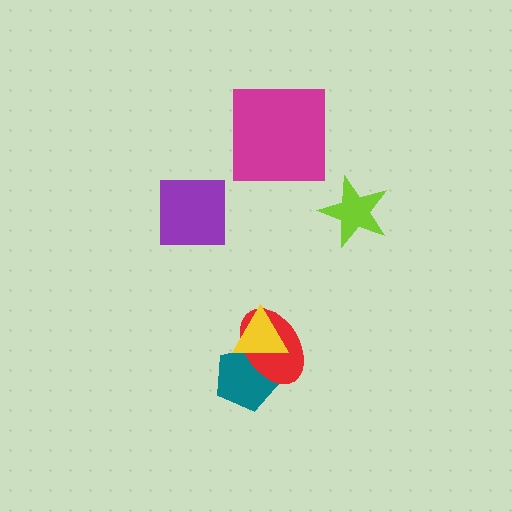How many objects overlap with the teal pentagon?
2 objects overlap with the teal pentagon.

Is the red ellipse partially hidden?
Yes, it is partially covered by another shape.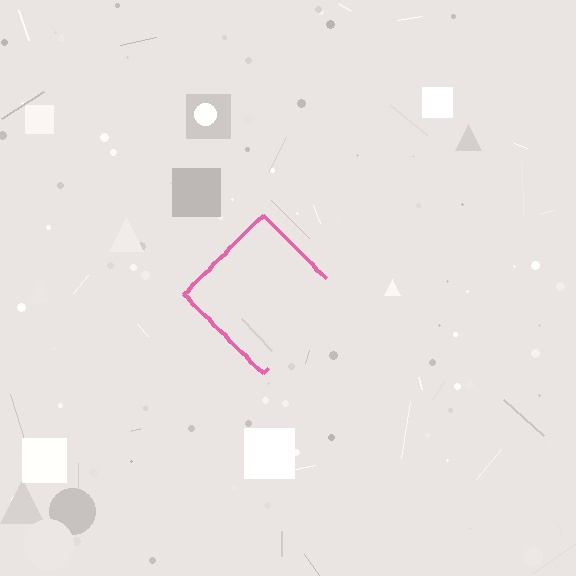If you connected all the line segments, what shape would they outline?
They would outline a diamond.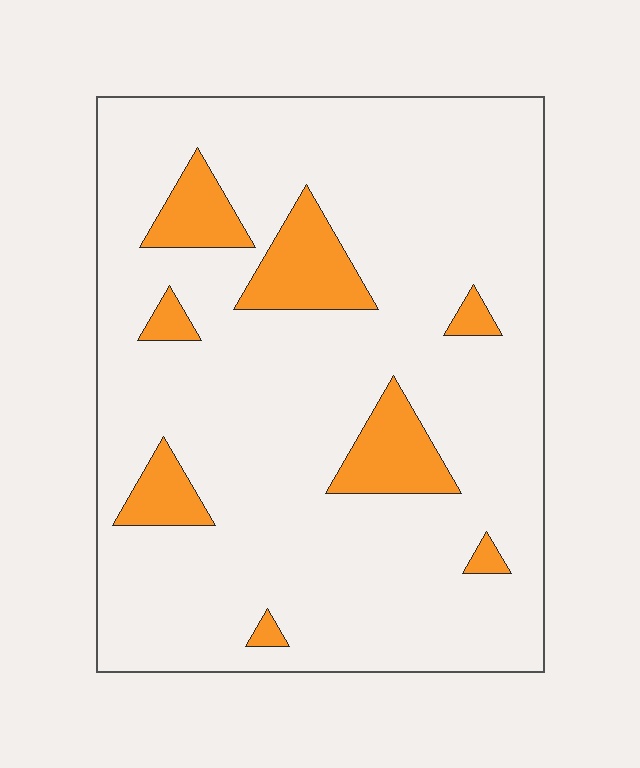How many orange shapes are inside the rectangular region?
8.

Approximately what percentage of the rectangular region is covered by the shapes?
Approximately 15%.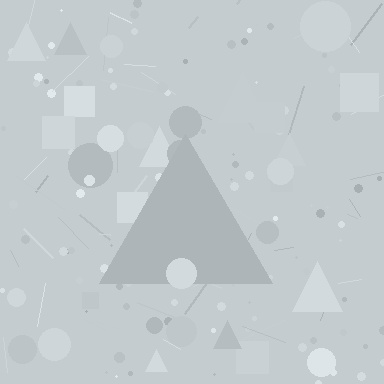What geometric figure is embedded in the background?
A triangle is embedded in the background.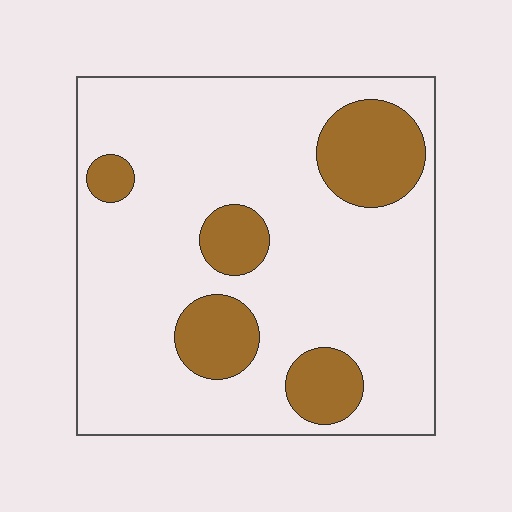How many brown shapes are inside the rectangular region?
5.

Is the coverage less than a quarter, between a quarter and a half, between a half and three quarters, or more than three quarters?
Less than a quarter.